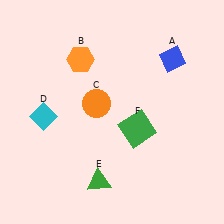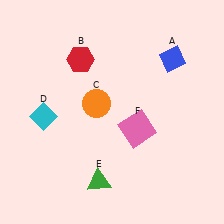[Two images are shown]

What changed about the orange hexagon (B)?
In Image 1, B is orange. In Image 2, it changed to red.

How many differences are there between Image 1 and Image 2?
There are 2 differences between the two images.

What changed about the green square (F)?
In Image 1, F is green. In Image 2, it changed to pink.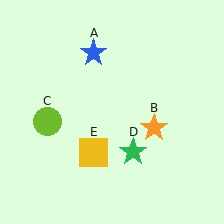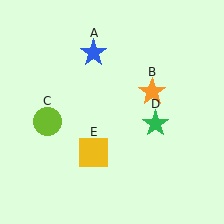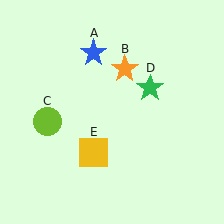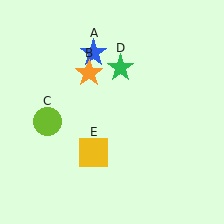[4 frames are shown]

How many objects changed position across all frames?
2 objects changed position: orange star (object B), green star (object D).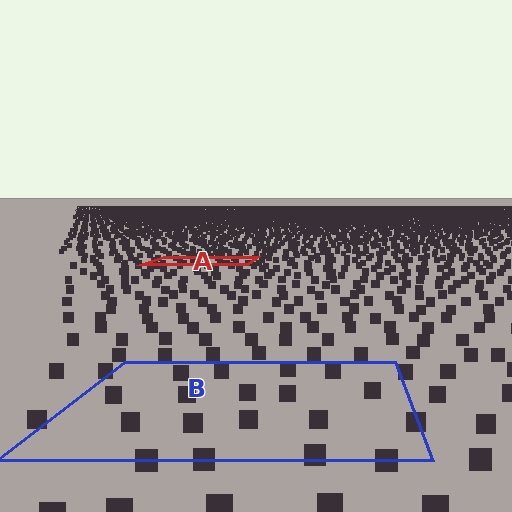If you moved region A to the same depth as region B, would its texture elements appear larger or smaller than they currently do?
They would appear larger. At a closer depth, the same texture elements are projected at a bigger on-screen size.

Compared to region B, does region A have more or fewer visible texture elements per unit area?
Region A has more texture elements per unit area — they are packed more densely because it is farther away.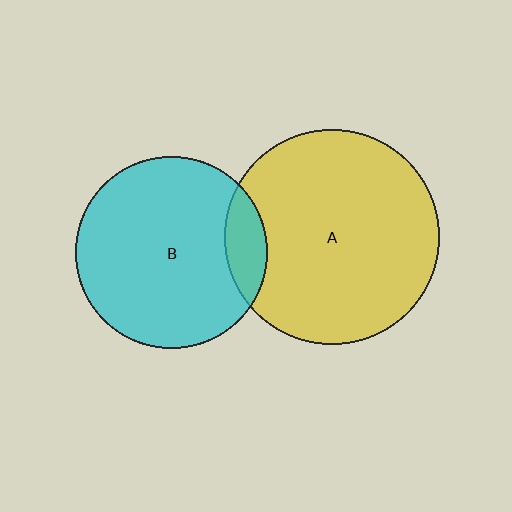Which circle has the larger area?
Circle A (yellow).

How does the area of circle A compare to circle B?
Approximately 1.3 times.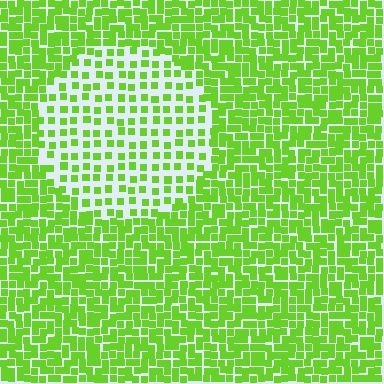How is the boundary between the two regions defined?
The boundary is defined by a change in element density (approximately 2.2x ratio). All elements are the same color, size, and shape.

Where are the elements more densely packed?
The elements are more densely packed outside the circle boundary.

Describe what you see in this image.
The image contains small lime elements arranged at two different densities. A circle-shaped region is visible where the elements are less densely packed than the surrounding area.